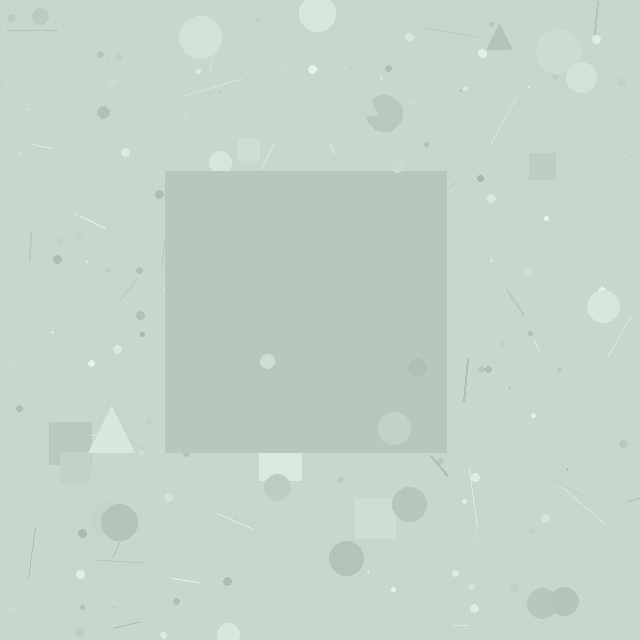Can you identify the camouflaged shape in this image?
The camouflaged shape is a square.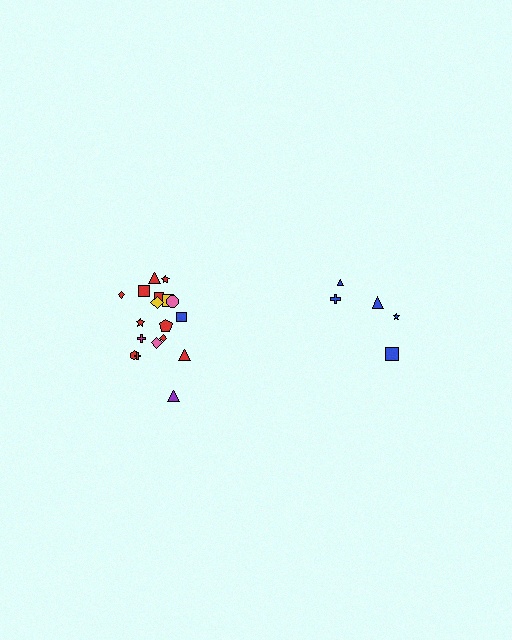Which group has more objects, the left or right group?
The left group.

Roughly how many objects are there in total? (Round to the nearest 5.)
Roughly 25 objects in total.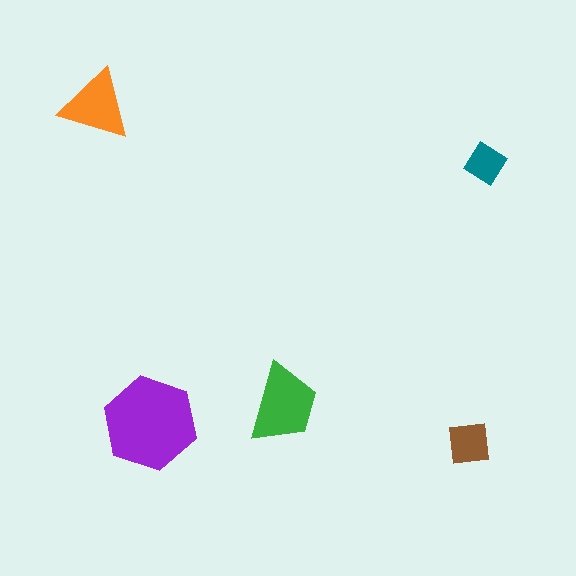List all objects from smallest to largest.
The teal diamond, the brown square, the orange triangle, the green trapezoid, the purple hexagon.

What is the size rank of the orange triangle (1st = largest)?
3rd.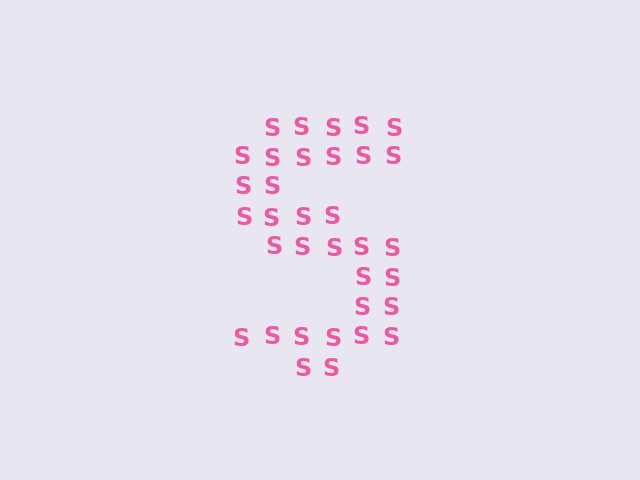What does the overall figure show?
The overall figure shows the letter S.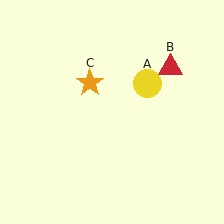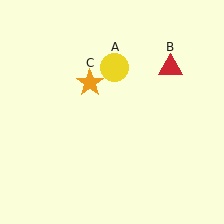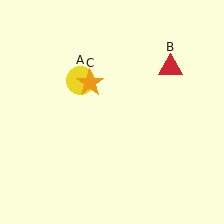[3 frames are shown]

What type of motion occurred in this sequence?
The yellow circle (object A) rotated counterclockwise around the center of the scene.